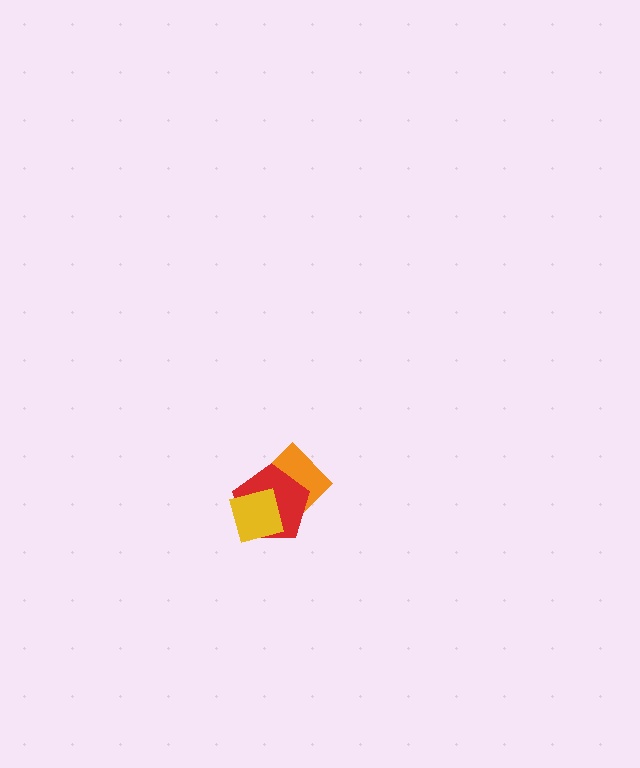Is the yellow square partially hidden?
No, no other shape covers it.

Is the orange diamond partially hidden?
Yes, it is partially covered by another shape.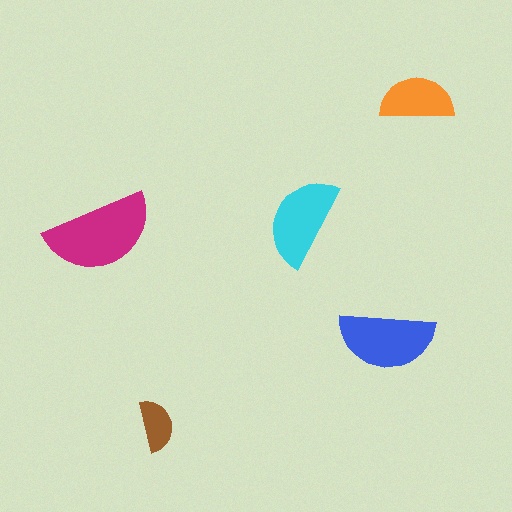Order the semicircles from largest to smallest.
the magenta one, the blue one, the cyan one, the orange one, the brown one.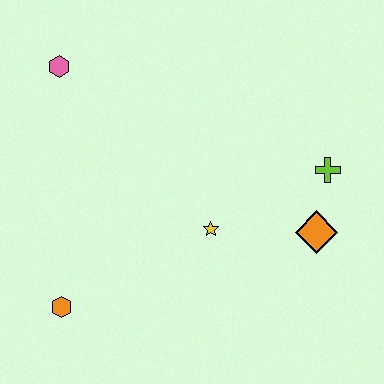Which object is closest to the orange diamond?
The lime cross is closest to the orange diamond.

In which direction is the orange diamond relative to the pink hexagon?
The orange diamond is to the right of the pink hexagon.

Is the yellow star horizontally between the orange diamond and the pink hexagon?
Yes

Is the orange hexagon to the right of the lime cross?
No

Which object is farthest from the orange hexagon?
The lime cross is farthest from the orange hexagon.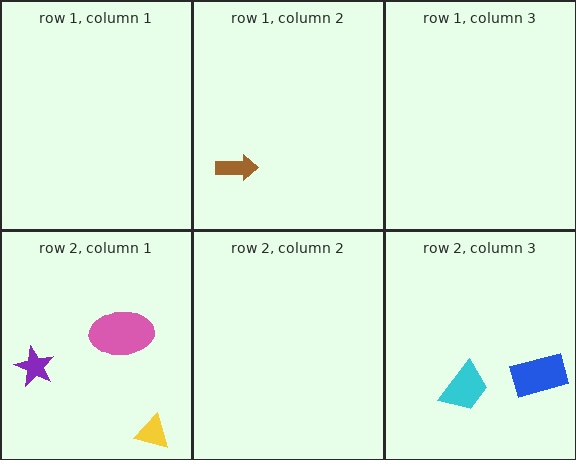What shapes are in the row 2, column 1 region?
The yellow triangle, the pink ellipse, the purple star.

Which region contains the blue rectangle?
The row 2, column 3 region.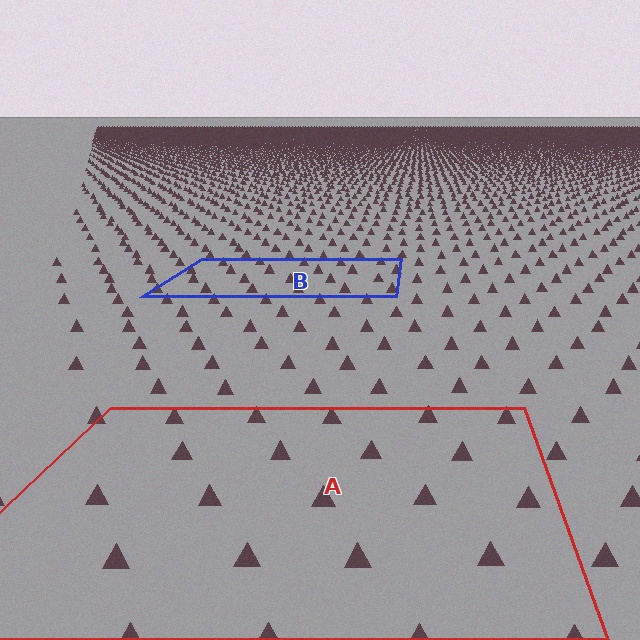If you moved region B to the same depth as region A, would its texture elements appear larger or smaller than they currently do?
They would appear larger. At a closer depth, the same texture elements are projected at a bigger on-screen size.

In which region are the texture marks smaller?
The texture marks are smaller in region B, because it is farther away.